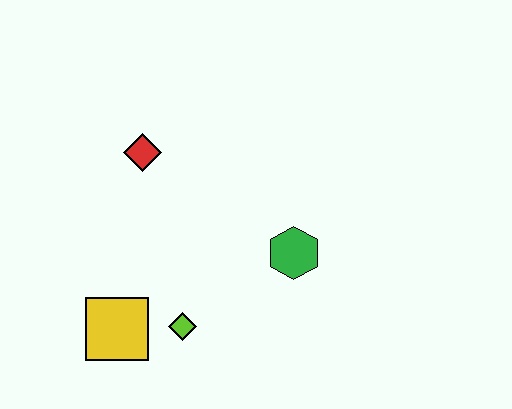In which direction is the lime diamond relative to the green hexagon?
The lime diamond is to the left of the green hexagon.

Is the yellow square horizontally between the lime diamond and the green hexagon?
No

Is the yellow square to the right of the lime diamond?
No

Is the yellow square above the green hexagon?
No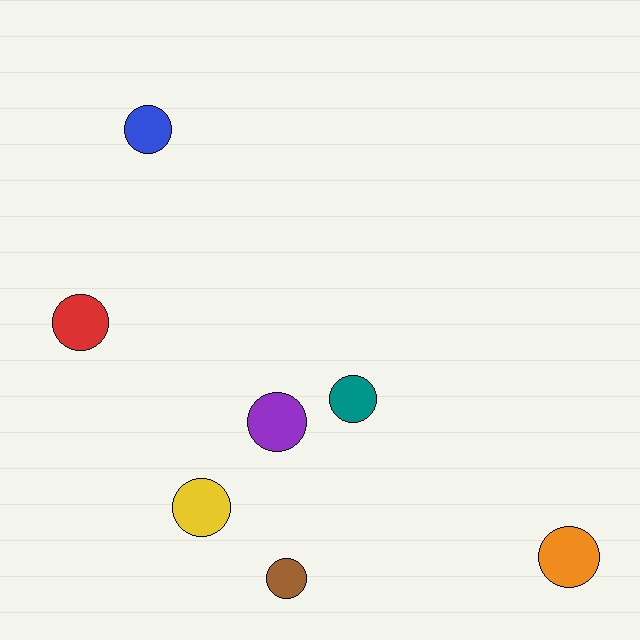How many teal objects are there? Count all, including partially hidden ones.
There is 1 teal object.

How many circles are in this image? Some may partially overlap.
There are 7 circles.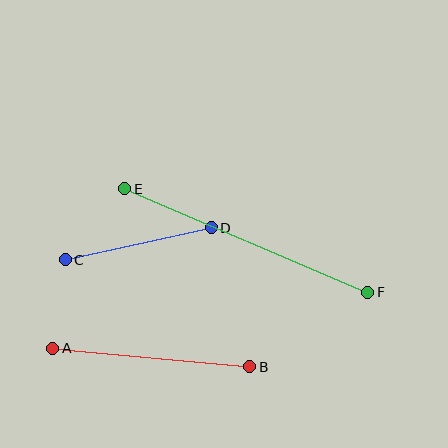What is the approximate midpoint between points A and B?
The midpoint is at approximately (151, 358) pixels.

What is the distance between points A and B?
The distance is approximately 198 pixels.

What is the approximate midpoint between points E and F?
The midpoint is at approximately (246, 240) pixels.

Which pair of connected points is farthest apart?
Points E and F are farthest apart.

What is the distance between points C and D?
The distance is approximately 149 pixels.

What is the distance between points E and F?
The distance is approximately 264 pixels.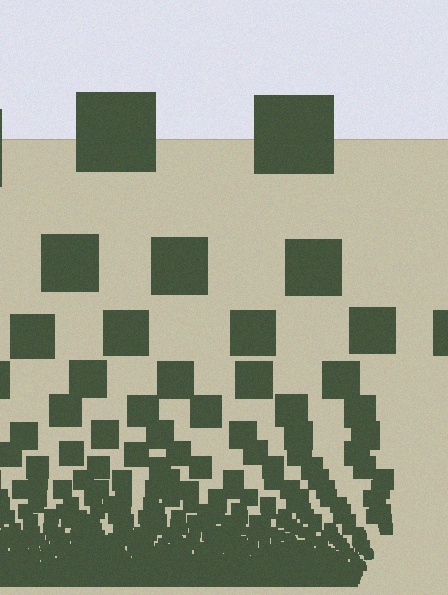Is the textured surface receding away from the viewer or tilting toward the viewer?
The surface appears to tilt toward the viewer. Texture elements get larger and sparser toward the top.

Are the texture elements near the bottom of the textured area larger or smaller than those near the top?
Smaller. The gradient is inverted — elements near the bottom are smaller and denser.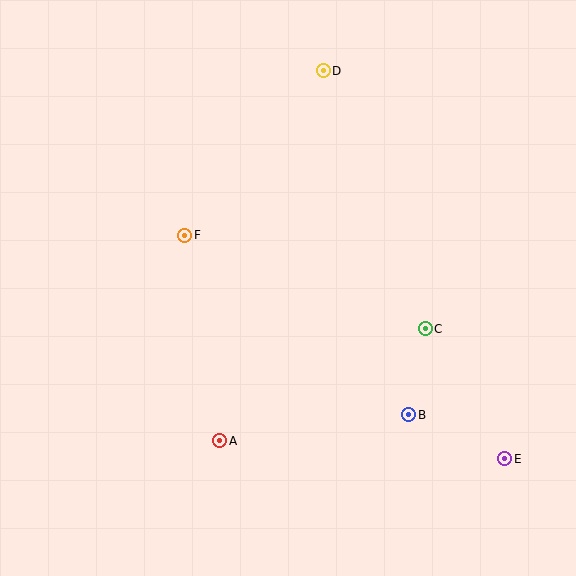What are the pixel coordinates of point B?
Point B is at (409, 415).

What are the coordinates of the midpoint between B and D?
The midpoint between B and D is at (366, 243).